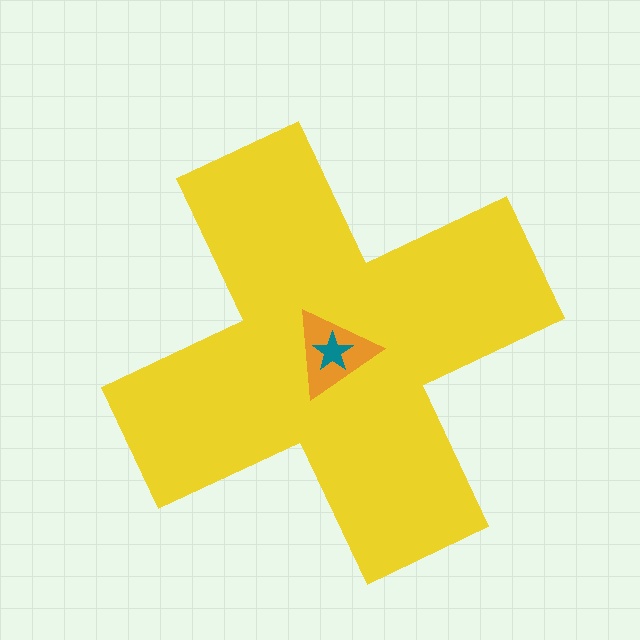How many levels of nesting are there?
3.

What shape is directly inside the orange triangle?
The teal star.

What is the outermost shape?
The yellow cross.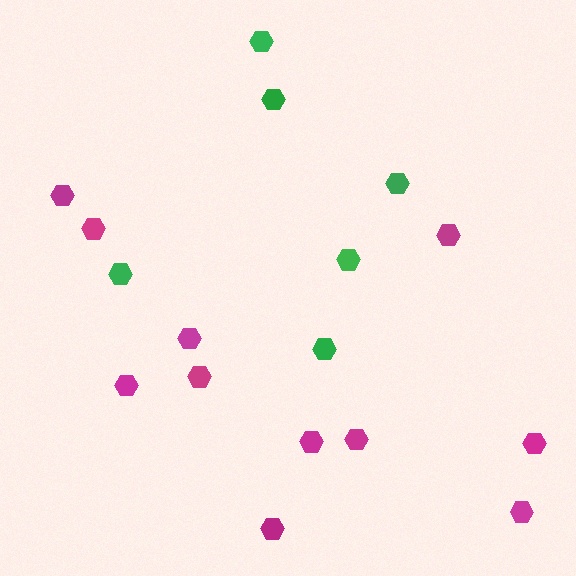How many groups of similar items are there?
There are 2 groups: one group of green hexagons (6) and one group of magenta hexagons (11).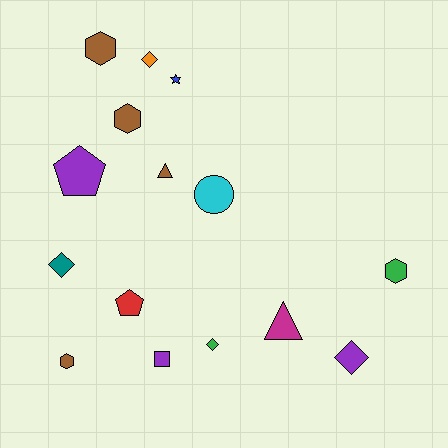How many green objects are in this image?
There are 2 green objects.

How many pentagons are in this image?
There are 2 pentagons.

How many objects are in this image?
There are 15 objects.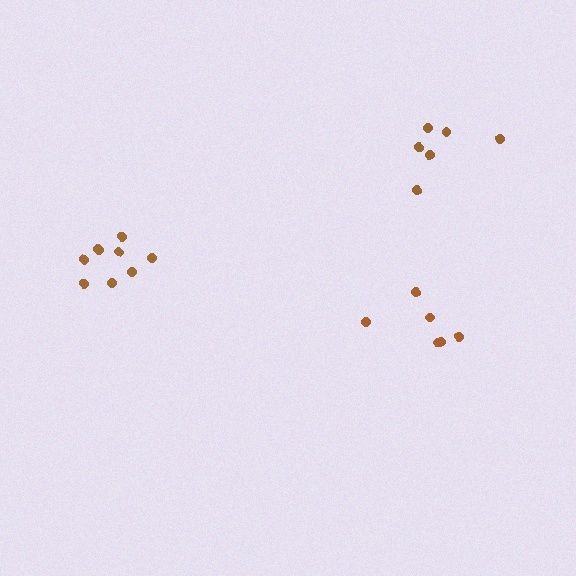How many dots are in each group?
Group 1: 6 dots, Group 2: 6 dots, Group 3: 9 dots (21 total).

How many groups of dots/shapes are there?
There are 3 groups.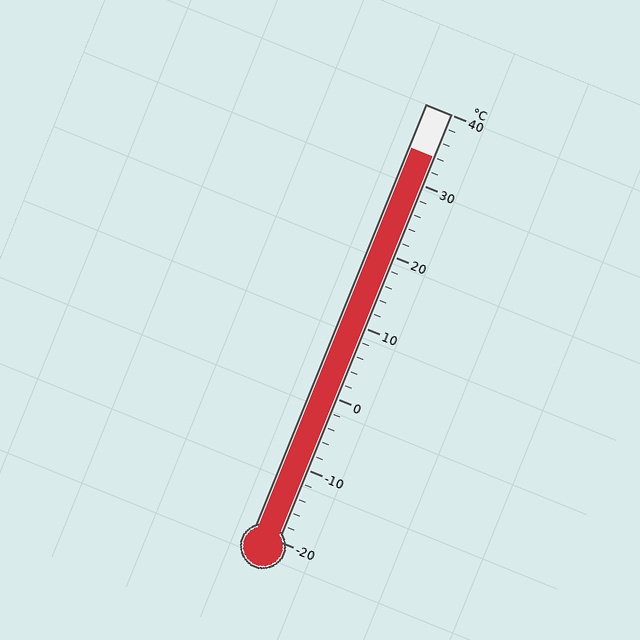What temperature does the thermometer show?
The thermometer shows approximately 34°C.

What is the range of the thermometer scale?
The thermometer scale ranges from -20°C to 40°C.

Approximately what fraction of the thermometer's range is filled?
The thermometer is filled to approximately 90% of its range.